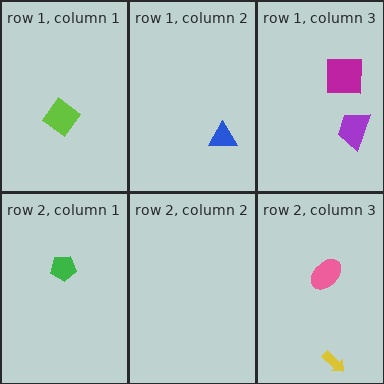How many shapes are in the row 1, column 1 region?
1.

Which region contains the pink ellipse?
The row 2, column 3 region.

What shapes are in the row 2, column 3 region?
The pink ellipse, the yellow arrow.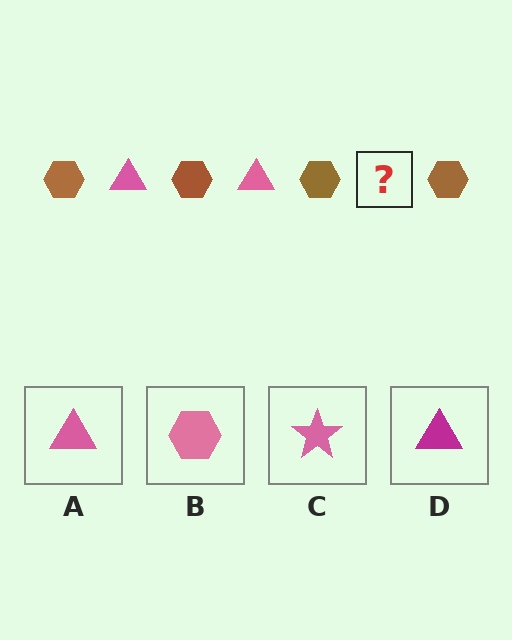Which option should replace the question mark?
Option A.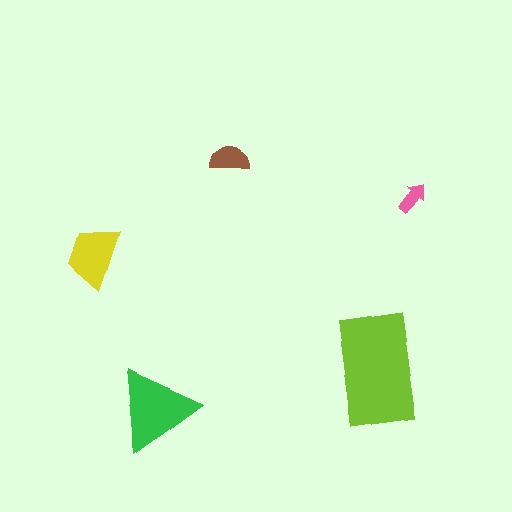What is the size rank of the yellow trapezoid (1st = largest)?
3rd.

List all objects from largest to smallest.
The lime rectangle, the green triangle, the yellow trapezoid, the brown semicircle, the pink arrow.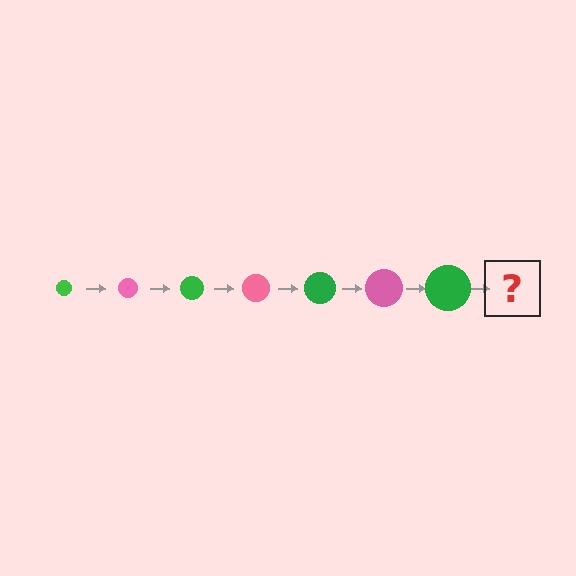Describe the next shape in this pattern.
It should be a pink circle, larger than the previous one.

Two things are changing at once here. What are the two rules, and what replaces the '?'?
The two rules are that the circle grows larger each step and the color cycles through green and pink. The '?' should be a pink circle, larger than the previous one.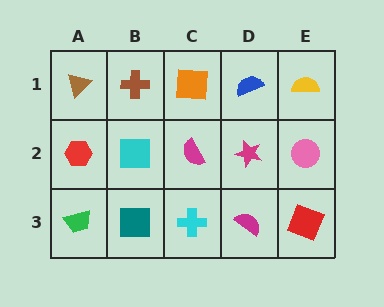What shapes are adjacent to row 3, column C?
A magenta semicircle (row 2, column C), a teal square (row 3, column B), a magenta semicircle (row 3, column D).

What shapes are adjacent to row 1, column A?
A red hexagon (row 2, column A), a brown cross (row 1, column B).